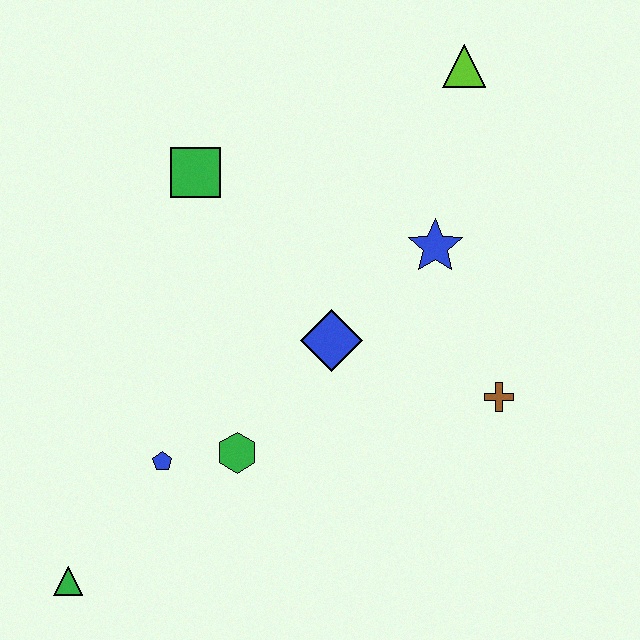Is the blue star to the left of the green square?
No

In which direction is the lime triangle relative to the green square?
The lime triangle is to the right of the green square.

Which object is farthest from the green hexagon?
The lime triangle is farthest from the green hexagon.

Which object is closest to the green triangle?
The blue pentagon is closest to the green triangle.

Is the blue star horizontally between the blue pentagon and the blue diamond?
No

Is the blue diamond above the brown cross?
Yes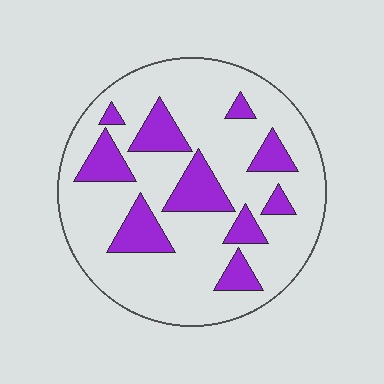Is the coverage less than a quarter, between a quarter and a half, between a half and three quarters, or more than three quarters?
Less than a quarter.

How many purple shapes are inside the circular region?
10.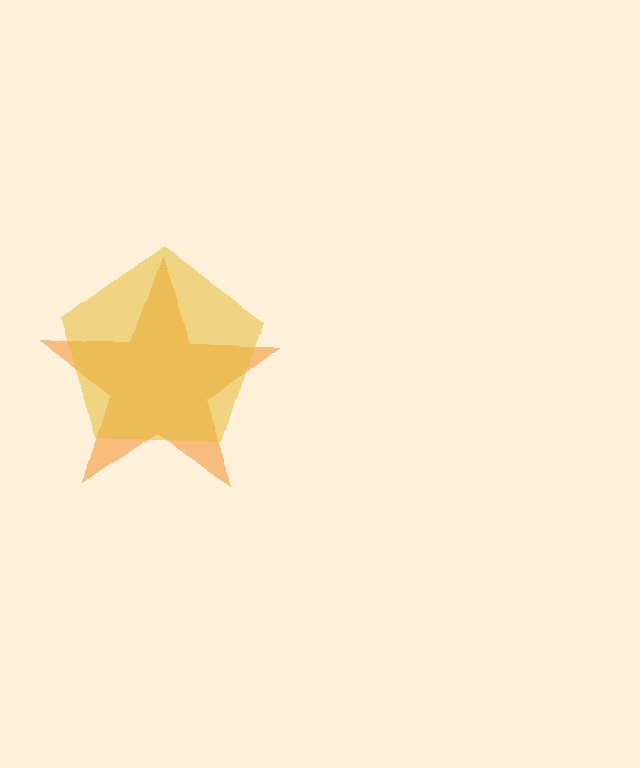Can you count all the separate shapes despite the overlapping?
Yes, there are 2 separate shapes.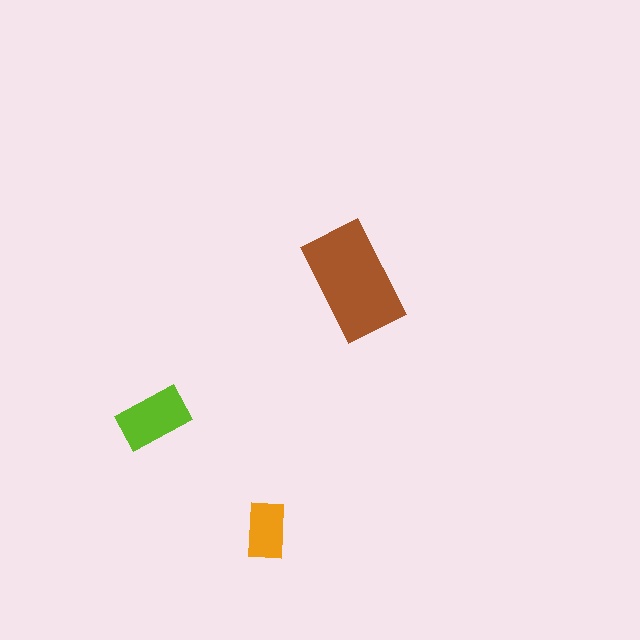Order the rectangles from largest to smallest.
the brown one, the lime one, the orange one.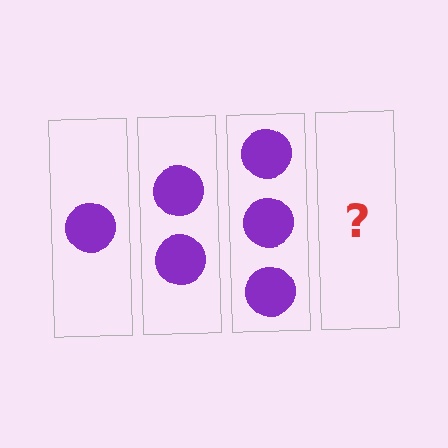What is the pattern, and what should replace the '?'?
The pattern is that each step adds one more circle. The '?' should be 4 circles.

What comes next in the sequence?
The next element should be 4 circles.